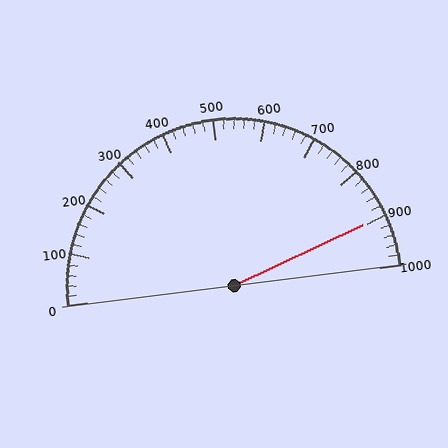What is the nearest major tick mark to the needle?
The nearest major tick mark is 900.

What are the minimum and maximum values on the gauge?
The gauge ranges from 0 to 1000.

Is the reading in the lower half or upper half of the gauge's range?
The reading is in the upper half of the range (0 to 1000).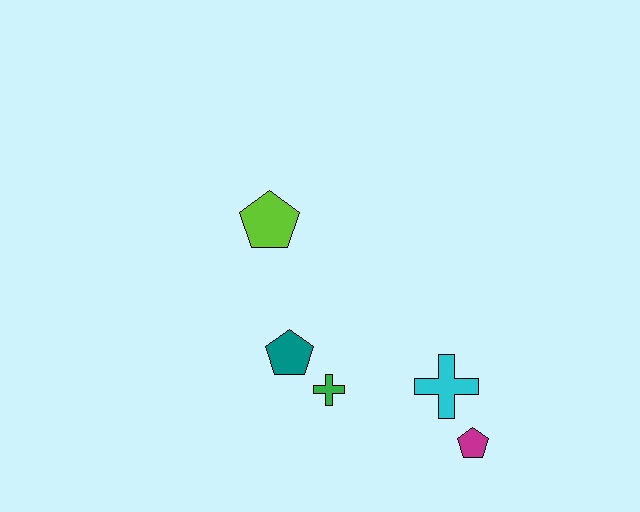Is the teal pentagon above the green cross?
Yes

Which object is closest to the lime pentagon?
The teal pentagon is closest to the lime pentagon.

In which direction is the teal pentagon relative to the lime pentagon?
The teal pentagon is below the lime pentagon.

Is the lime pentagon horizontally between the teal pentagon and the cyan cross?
No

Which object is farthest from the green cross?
The lime pentagon is farthest from the green cross.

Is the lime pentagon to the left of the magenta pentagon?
Yes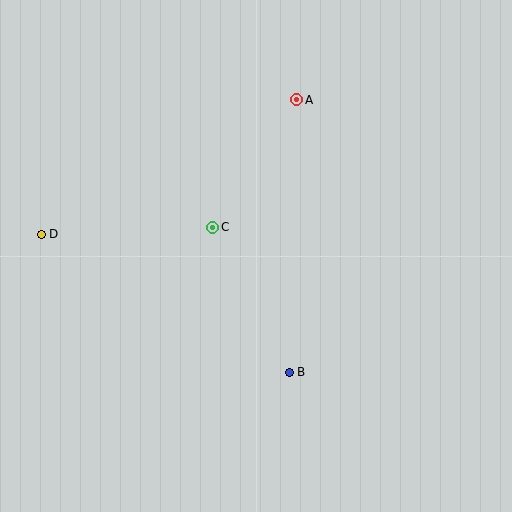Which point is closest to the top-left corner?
Point D is closest to the top-left corner.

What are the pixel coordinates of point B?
Point B is at (289, 372).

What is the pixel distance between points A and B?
The distance between A and B is 273 pixels.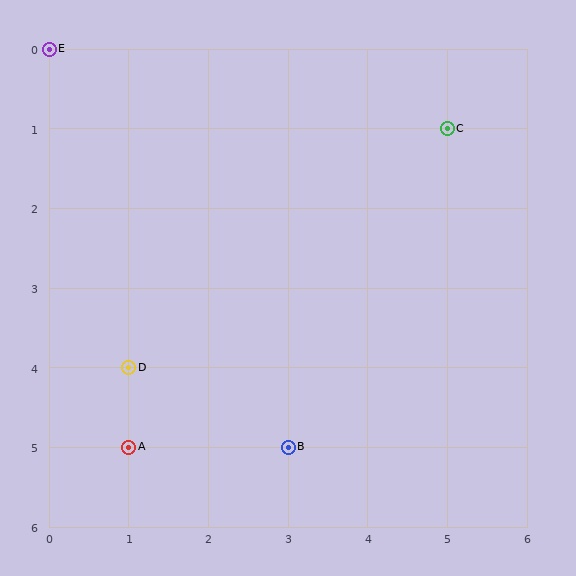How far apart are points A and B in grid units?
Points A and B are 2 columns apart.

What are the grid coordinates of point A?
Point A is at grid coordinates (1, 5).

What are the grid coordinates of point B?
Point B is at grid coordinates (3, 5).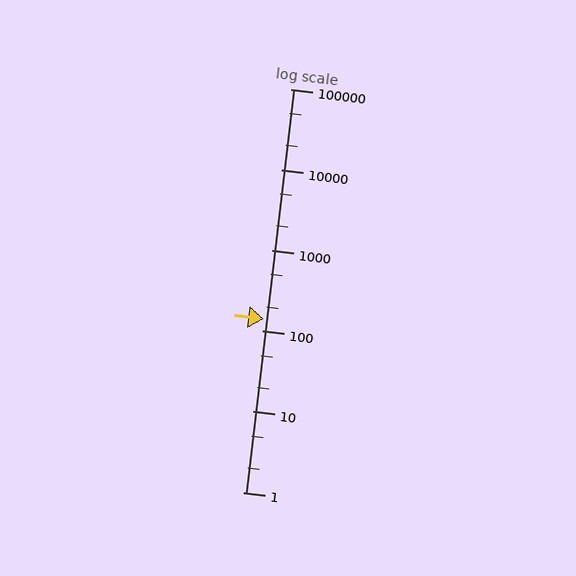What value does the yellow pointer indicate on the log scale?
The pointer indicates approximately 140.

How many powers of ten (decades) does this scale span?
The scale spans 5 decades, from 1 to 100000.